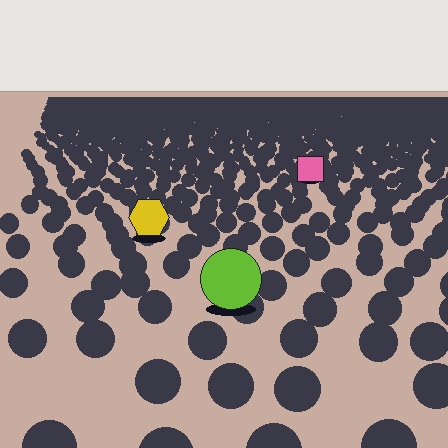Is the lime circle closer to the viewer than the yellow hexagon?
Yes. The lime circle is closer — you can tell from the texture gradient: the ground texture is coarser near it.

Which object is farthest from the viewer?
The pink square is farthest from the viewer. It appears smaller and the ground texture around it is denser.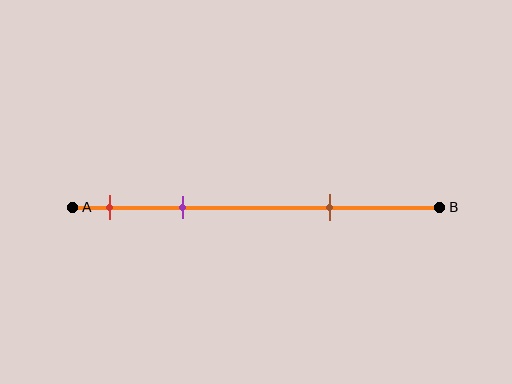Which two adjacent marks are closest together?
The red and purple marks are the closest adjacent pair.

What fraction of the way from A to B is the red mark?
The red mark is approximately 10% (0.1) of the way from A to B.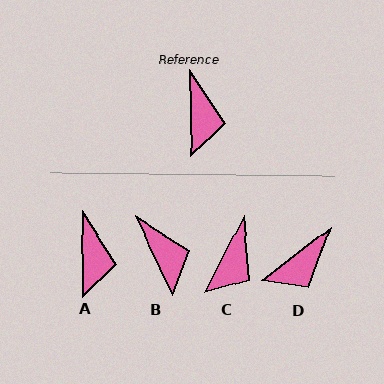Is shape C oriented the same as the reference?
No, it is off by about 28 degrees.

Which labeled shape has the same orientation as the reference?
A.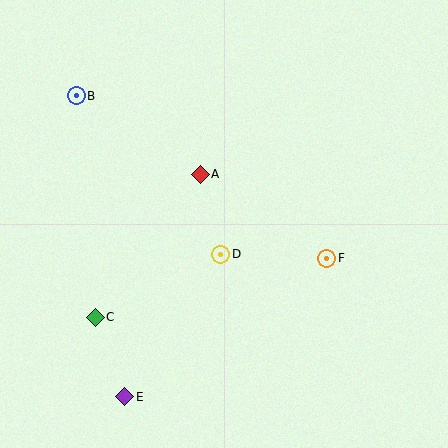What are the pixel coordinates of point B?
Point B is at (76, 96).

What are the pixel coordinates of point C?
Point C is at (95, 317).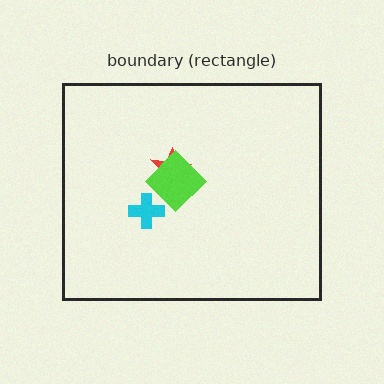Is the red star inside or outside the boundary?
Inside.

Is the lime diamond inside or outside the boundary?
Inside.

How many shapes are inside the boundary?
3 inside, 0 outside.